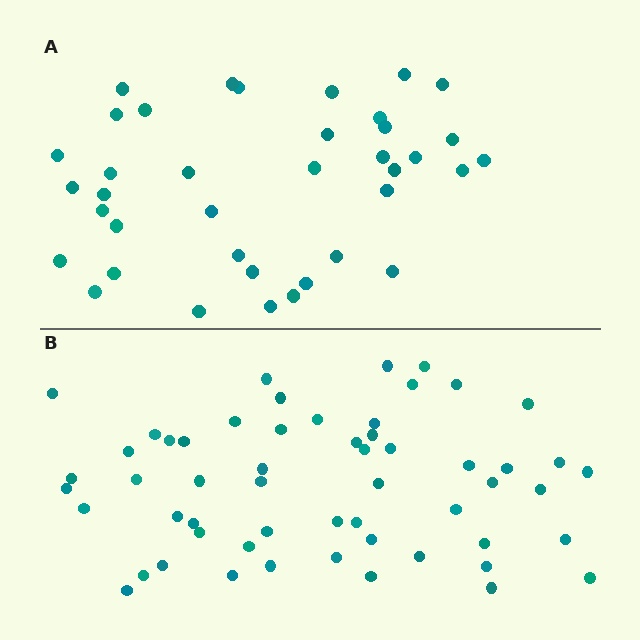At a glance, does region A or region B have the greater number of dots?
Region B (the bottom region) has more dots.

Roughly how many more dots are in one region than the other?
Region B has approximately 20 more dots than region A.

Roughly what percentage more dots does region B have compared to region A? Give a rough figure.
About 45% more.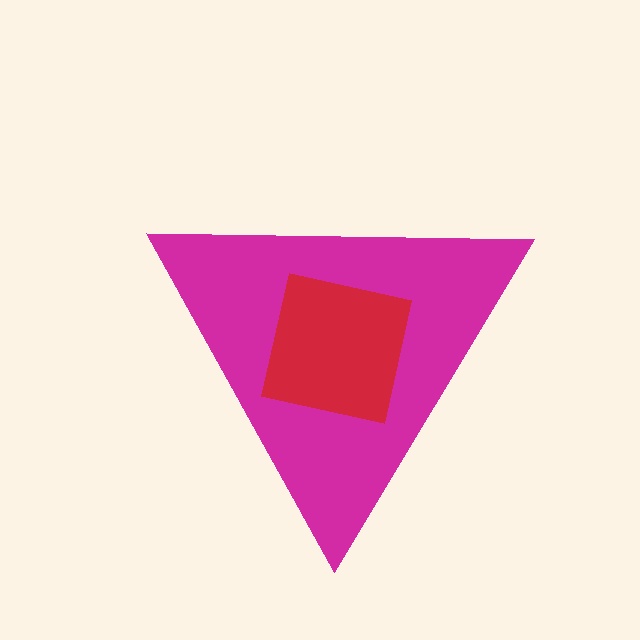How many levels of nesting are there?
2.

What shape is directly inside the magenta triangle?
The red square.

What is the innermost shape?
The red square.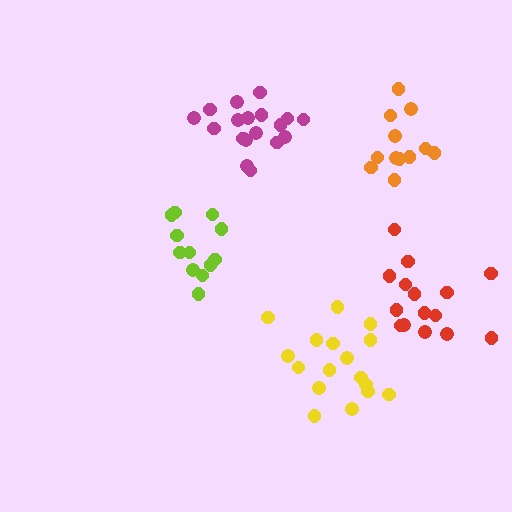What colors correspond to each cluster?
The clusters are colored: yellow, lime, orange, red, magenta.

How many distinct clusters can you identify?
There are 5 distinct clusters.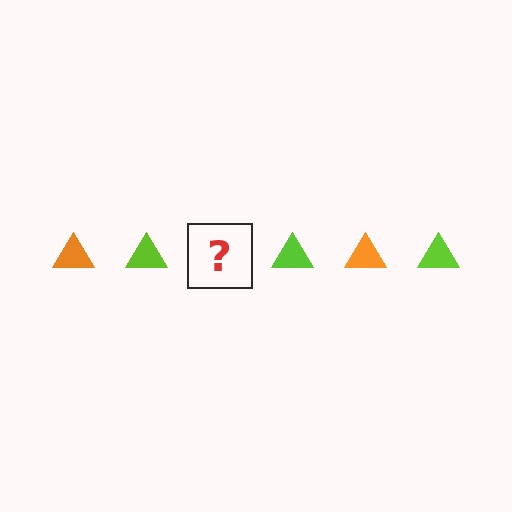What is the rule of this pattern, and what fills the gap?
The rule is that the pattern cycles through orange, lime triangles. The gap should be filled with an orange triangle.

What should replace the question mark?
The question mark should be replaced with an orange triangle.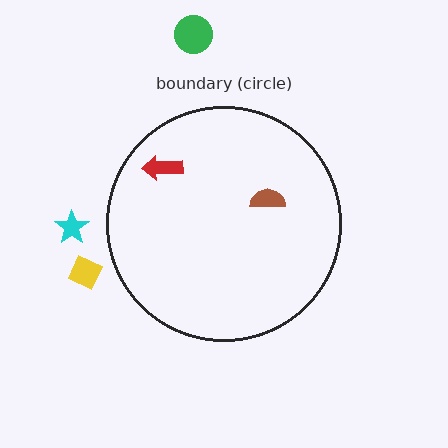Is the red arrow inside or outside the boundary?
Inside.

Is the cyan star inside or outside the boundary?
Outside.